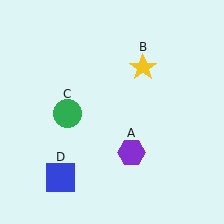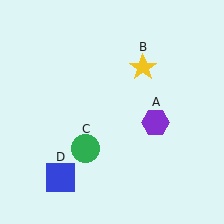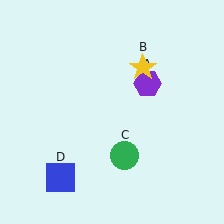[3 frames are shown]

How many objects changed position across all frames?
2 objects changed position: purple hexagon (object A), green circle (object C).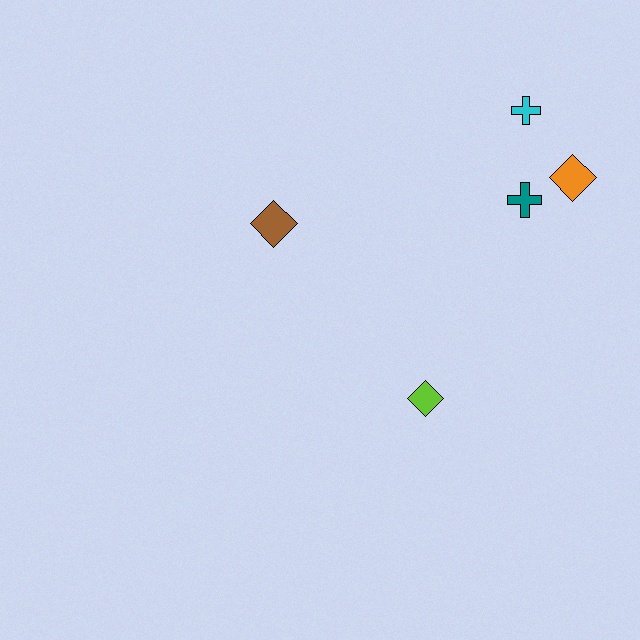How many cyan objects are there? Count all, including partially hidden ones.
There is 1 cyan object.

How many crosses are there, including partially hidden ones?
There are 2 crosses.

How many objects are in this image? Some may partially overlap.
There are 5 objects.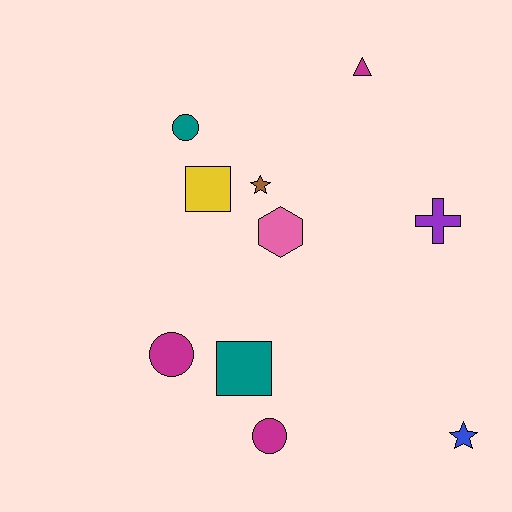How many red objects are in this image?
There are no red objects.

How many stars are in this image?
There are 2 stars.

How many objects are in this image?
There are 10 objects.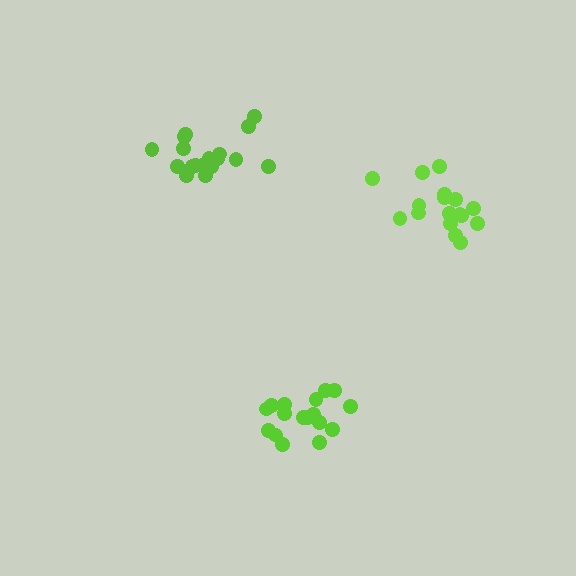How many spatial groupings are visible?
There are 3 spatial groupings.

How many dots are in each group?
Group 1: 17 dots, Group 2: 19 dots, Group 3: 17 dots (53 total).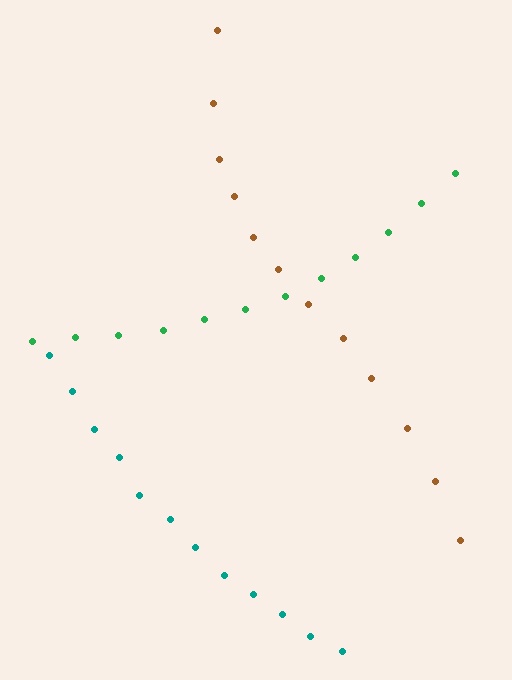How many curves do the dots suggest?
There are 3 distinct paths.